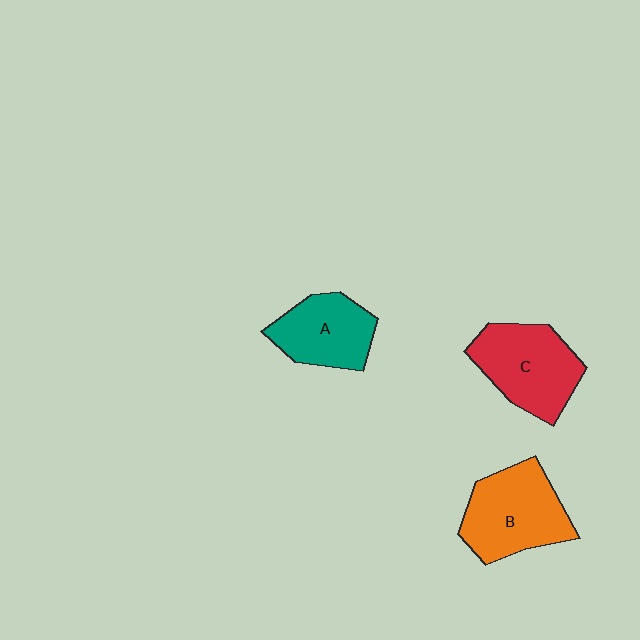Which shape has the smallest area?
Shape A (teal).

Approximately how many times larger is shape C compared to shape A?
Approximately 1.2 times.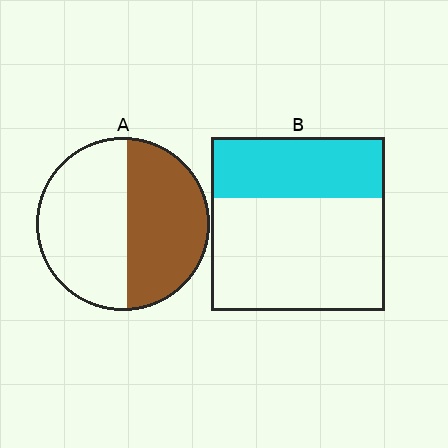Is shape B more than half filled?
No.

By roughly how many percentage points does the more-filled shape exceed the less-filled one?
By roughly 10 percentage points (A over B).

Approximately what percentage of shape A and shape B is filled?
A is approximately 45% and B is approximately 35%.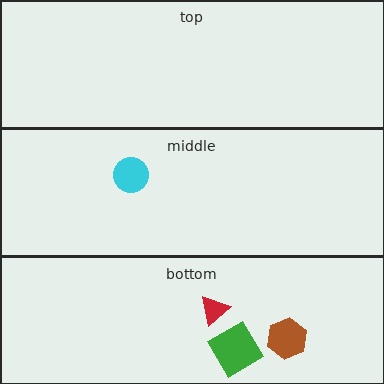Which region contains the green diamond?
The bottom region.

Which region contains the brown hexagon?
The bottom region.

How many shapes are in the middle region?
1.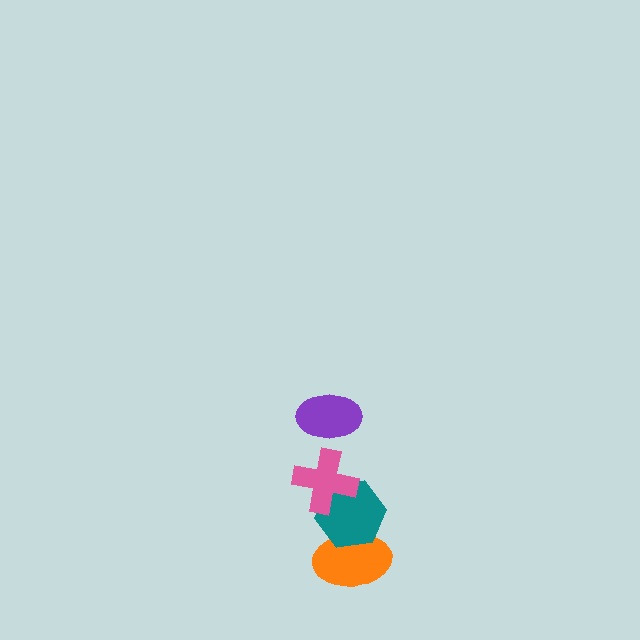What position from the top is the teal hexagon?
The teal hexagon is 3rd from the top.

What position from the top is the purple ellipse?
The purple ellipse is 1st from the top.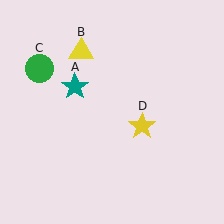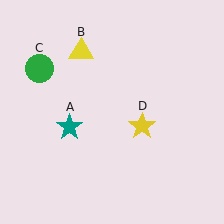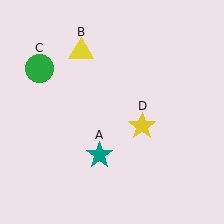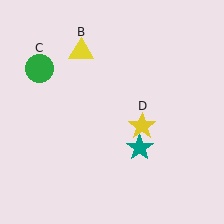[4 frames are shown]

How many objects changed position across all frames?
1 object changed position: teal star (object A).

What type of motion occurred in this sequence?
The teal star (object A) rotated counterclockwise around the center of the scene.